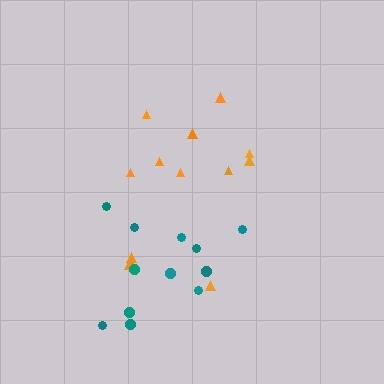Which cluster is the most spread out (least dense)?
Orange.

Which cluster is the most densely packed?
Teal.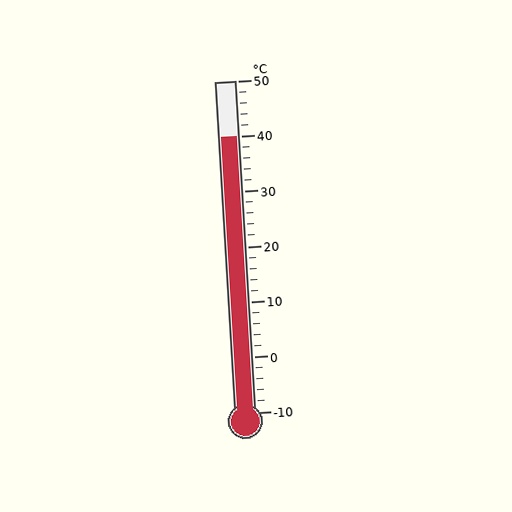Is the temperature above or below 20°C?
The temperature is above 20°C.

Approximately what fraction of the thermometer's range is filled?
The thermometer is filled to approximately 85% of its range.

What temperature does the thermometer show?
The thermometer shows approximately 40°C.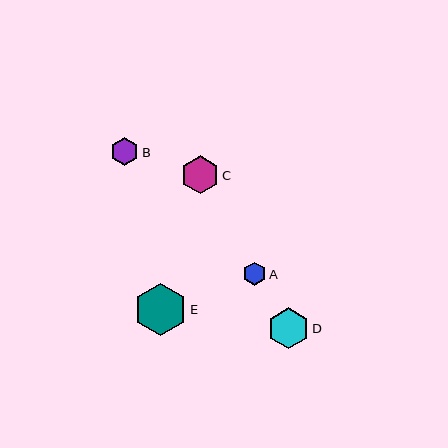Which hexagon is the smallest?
Hexagon A is the smallest with a size of approximately 23 pixels.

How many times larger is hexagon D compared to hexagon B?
Hexagon D is approximately 1.5 times the size of hexagon B.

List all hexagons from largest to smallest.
From largest to smallest: E, D, C, B, A.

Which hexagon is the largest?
Hexagon E is the largest with a size of approximately 52 pixels.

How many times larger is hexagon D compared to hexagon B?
Hexagon D is approximately 1.5 times the size of hexagon B.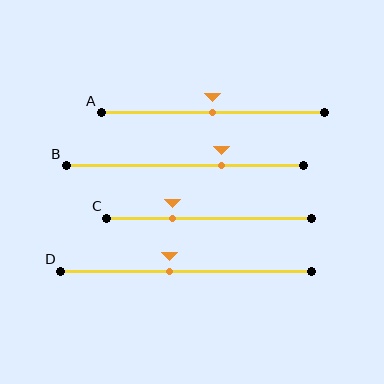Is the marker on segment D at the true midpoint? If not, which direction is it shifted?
No, the marker on segment D is shifted to the left by about 7% of the segment length.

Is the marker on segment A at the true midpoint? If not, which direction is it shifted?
Yes, the marker on segment A is at the true midpoint.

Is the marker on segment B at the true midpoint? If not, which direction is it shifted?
No, the marker on segment B is shifted to the right by about 16% of the segment length.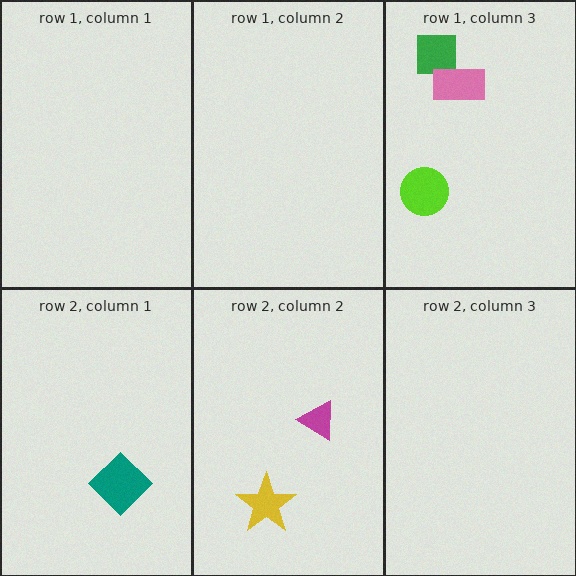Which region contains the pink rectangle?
The row 1, column 3 region.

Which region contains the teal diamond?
The row 2, column 1 region.